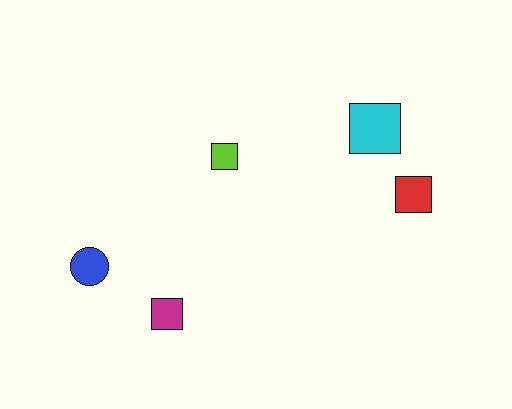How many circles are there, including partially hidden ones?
There is 1 circle.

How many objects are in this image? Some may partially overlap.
There are 5 objects.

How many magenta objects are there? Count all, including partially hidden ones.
There is 1 magenta object.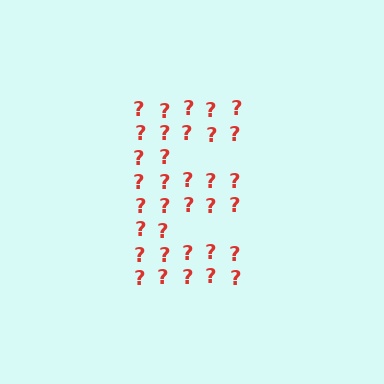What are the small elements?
The small elements are question marks.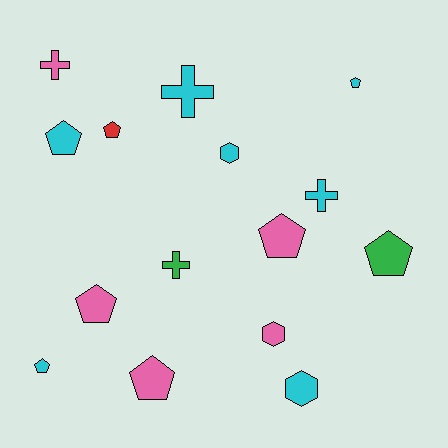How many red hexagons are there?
There are no red hexagons.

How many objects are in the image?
There are 15 objects.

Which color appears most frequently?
Cyan, with 7 objects.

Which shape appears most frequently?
Pentagon, with 8 objects.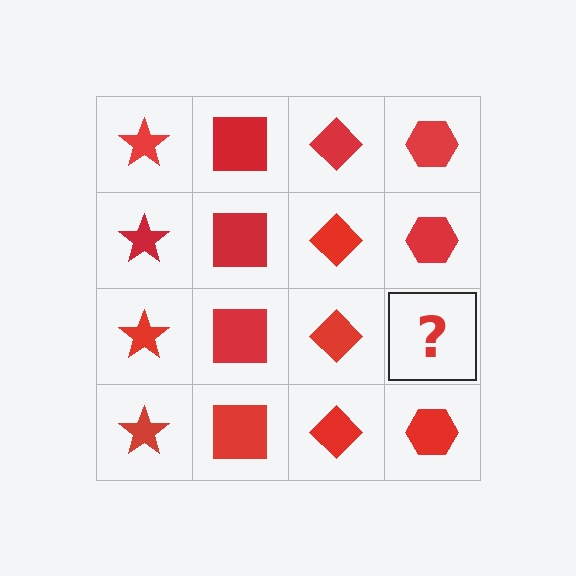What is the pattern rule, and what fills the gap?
The rule is that each column has a consistent shape. The gap should be filled with a red hexagon.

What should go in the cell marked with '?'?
The missing cell should contain a red hexagon.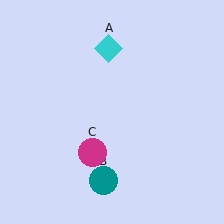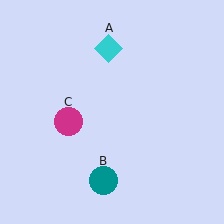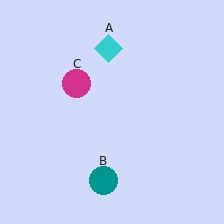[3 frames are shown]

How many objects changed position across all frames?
1 object changed position: magenta circle (object C).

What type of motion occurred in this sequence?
The magenta circle (object C) rotated clockwise around the center of the scene.